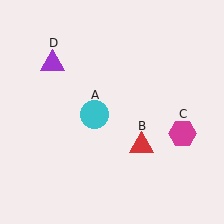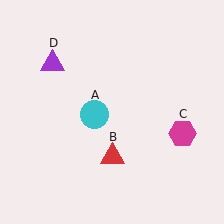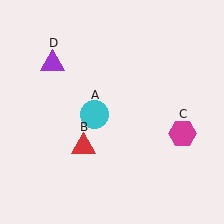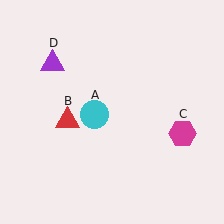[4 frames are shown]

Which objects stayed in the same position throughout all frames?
Cyan circle (object A) and magenta hexagon (object C) and purple triangle (object D) remained stationary.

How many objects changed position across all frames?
1 object changed position: red triangle (object B).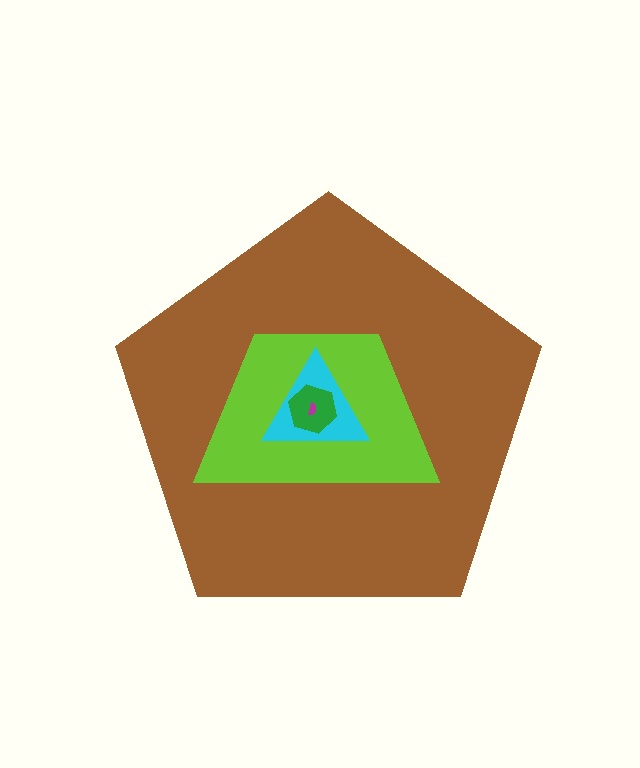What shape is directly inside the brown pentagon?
The lime trapezoid.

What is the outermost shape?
The brown pentagon.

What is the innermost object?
The magenta semicircle.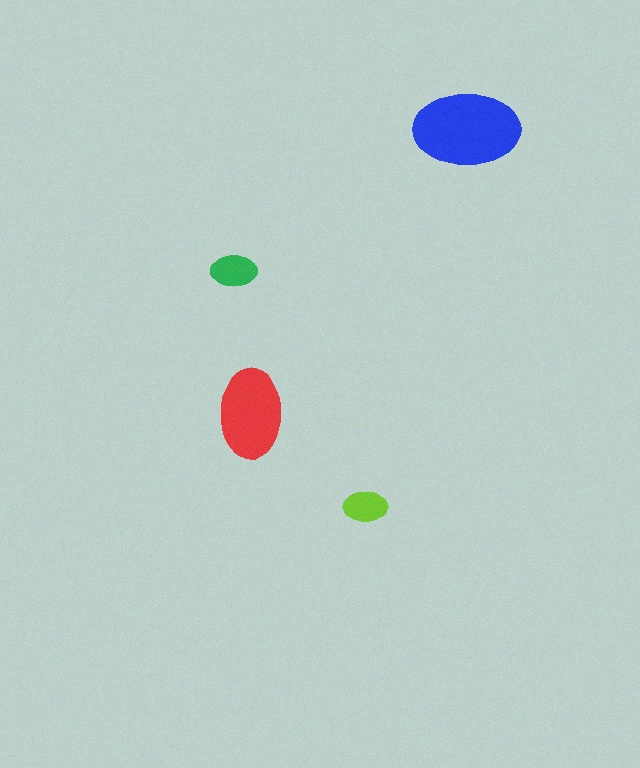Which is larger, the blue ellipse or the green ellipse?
The blue one.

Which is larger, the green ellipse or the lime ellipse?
The green one.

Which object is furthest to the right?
The blue ellipse is rightmost.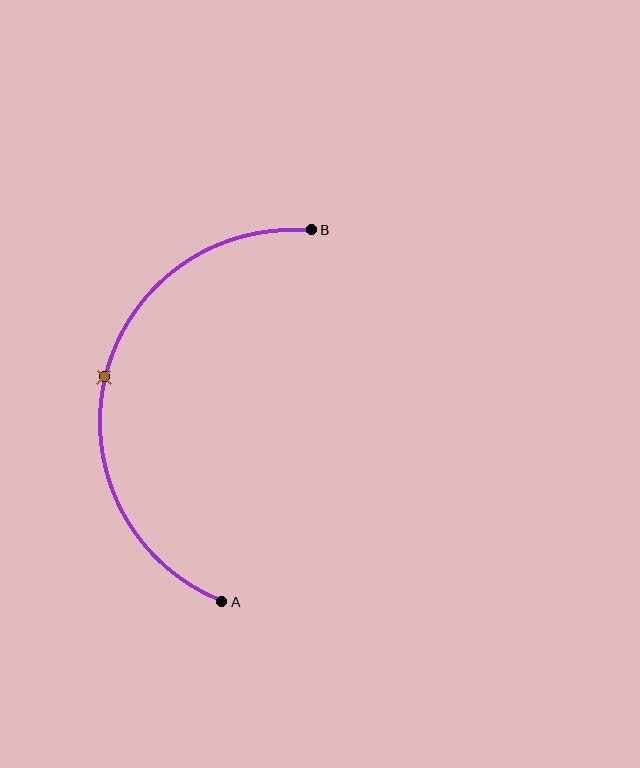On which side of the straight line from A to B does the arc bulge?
The arc bulges to the left of the straight line connecting A and B.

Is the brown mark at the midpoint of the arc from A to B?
Yes. The brown mark lies on the arc at equal arc-length from both A and B — it is the arc midpoint.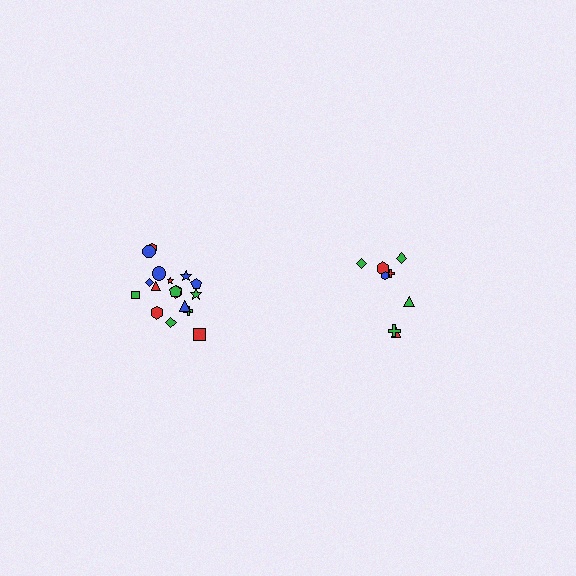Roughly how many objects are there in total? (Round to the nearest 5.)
Roughly 25 objects in total.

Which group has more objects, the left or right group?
The left group.